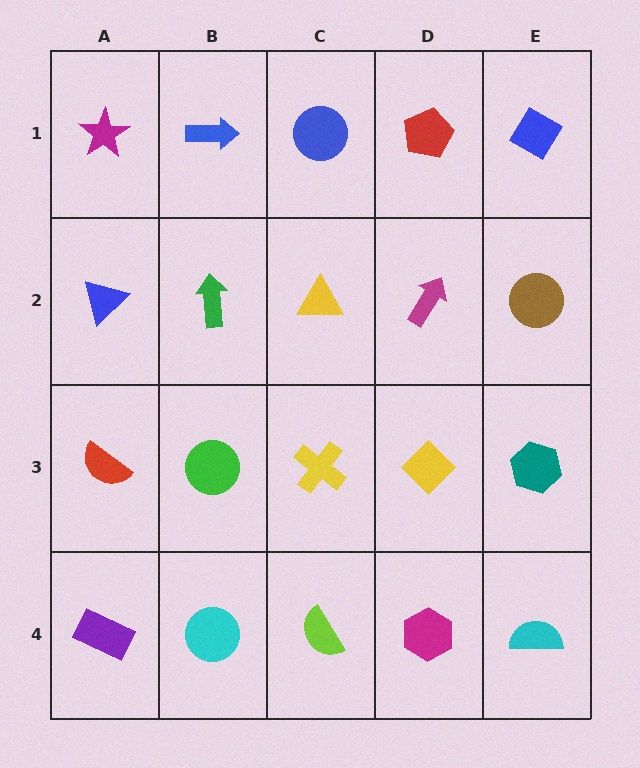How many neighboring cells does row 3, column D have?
4.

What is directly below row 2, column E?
A teal hexagon.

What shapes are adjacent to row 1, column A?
A blue triangle (row 2, column A), a blue arrow (row 1, column B).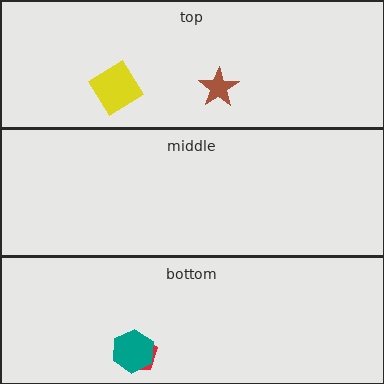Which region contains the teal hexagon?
The bottom region.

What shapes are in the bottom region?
The red pentagon, the teal hexagon.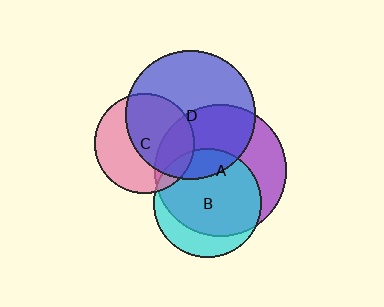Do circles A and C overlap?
Yes.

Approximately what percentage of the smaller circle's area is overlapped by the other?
Approximately 25%.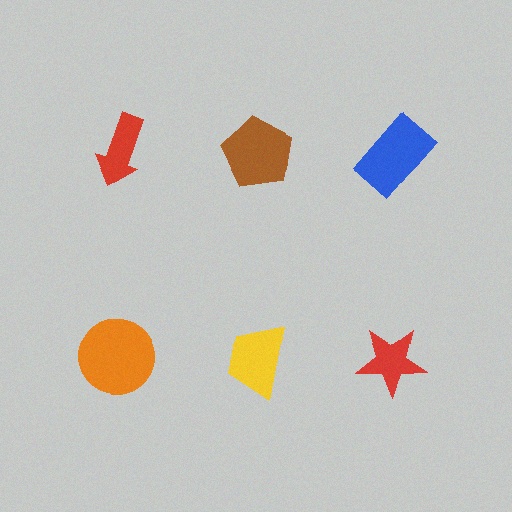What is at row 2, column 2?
A yellow trapezoid.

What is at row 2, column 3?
A red star.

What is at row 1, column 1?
A red arrow.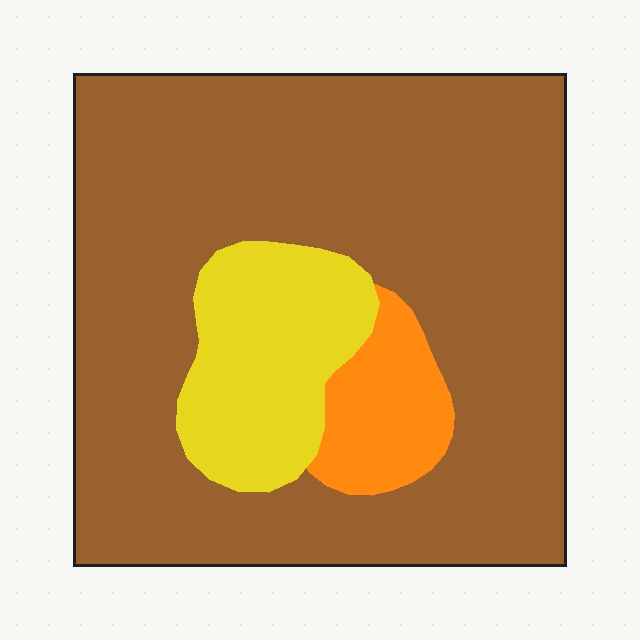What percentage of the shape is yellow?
Yellow takes up about one sixth (1/6) of the shape.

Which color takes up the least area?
Orange, at roughly 10%.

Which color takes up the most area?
Brown, at roughly 75%.